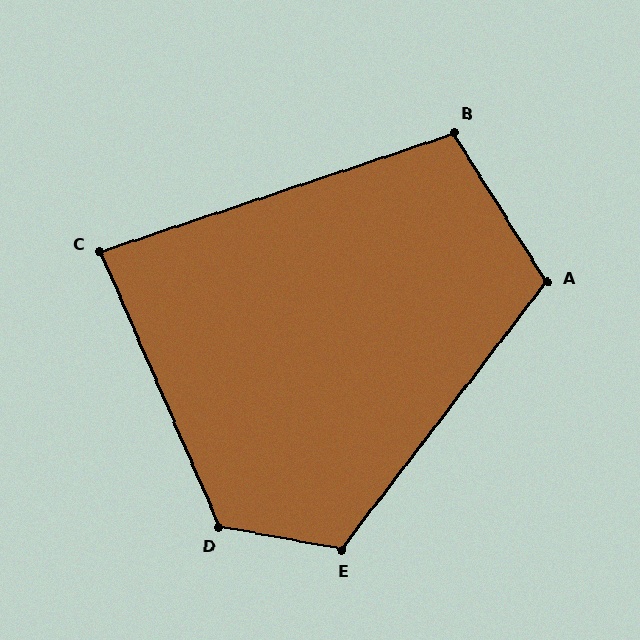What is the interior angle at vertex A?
Approximately 110 degrees (obtuse).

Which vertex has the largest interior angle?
D, at approximately 124 degrees.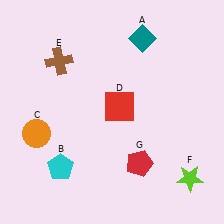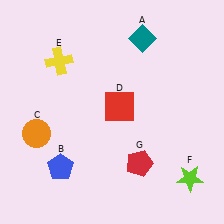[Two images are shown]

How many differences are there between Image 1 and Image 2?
There are 2 differences between the two images.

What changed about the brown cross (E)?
In Image 1, E is brown. In Image 2, it changed to yellow.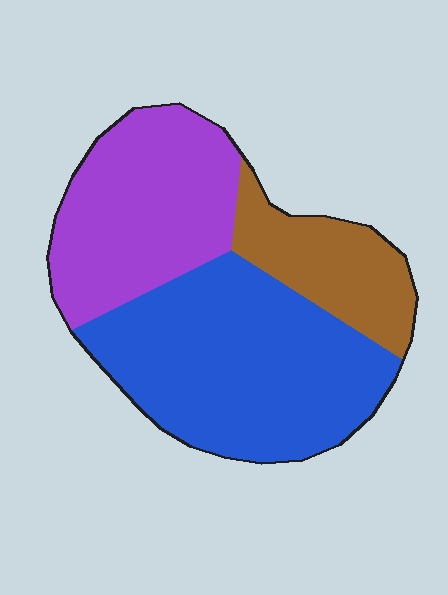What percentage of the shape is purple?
Purple covers 33% of the shape.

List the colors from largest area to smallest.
From largest to smallest: blue, purple, brown.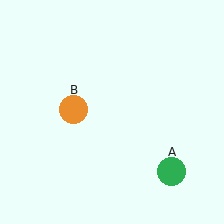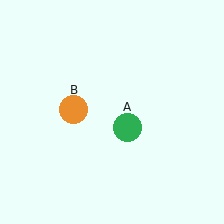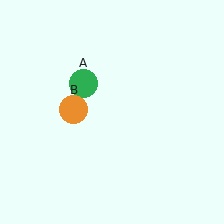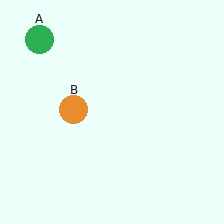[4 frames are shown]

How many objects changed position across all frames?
1 object changed position: green circle (object A).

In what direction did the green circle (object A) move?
The green circle (object A) moved up and to the left.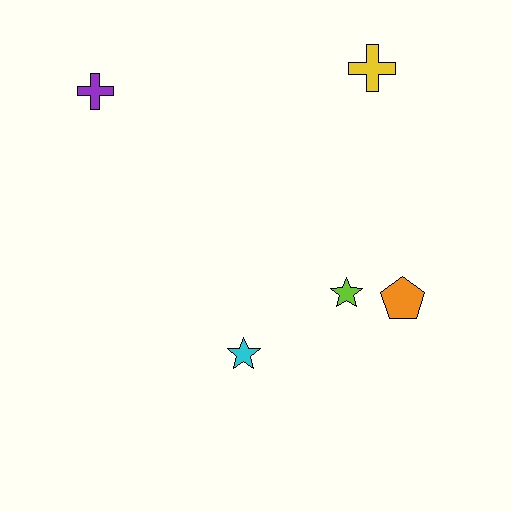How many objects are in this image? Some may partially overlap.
There are 5 objects.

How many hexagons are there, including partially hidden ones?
There are no hexagons.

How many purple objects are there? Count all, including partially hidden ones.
There is 1 purple object.